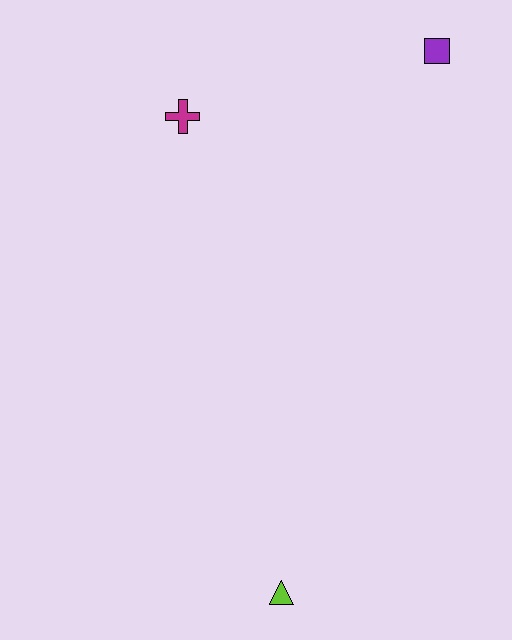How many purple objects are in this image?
There is 1 purple object.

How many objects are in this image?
There are 3 objects.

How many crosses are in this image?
There is 1 cross.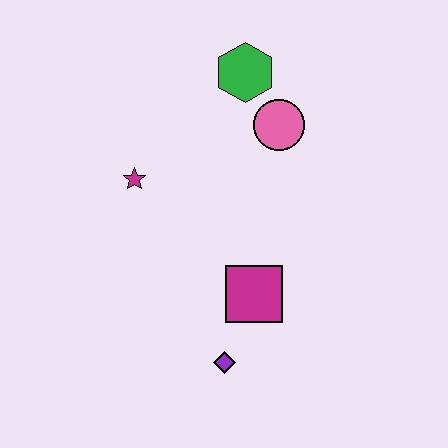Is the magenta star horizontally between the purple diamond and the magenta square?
No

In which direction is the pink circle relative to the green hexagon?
The pink circle is below the green hexagon.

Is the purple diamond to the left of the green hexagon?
Yes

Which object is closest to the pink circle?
The green hexagon is closest to the pink circle.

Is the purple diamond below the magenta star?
Yes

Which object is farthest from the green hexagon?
The purple diamond is farthest from the green hexagon.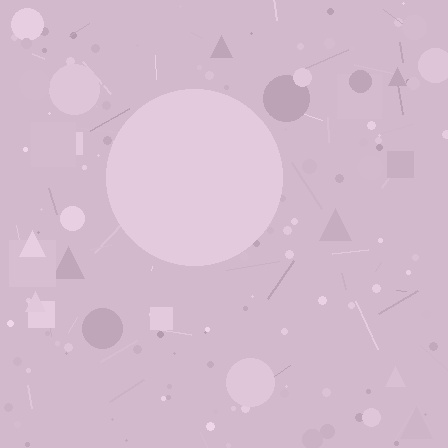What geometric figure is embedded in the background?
A circle is embedded in the background.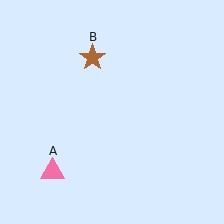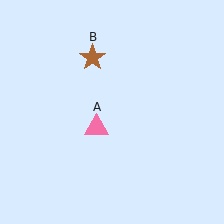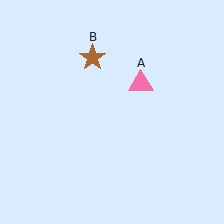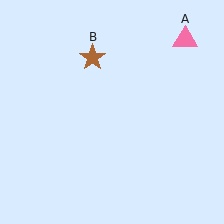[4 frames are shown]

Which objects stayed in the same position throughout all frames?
Brown star (object B) remained stationary.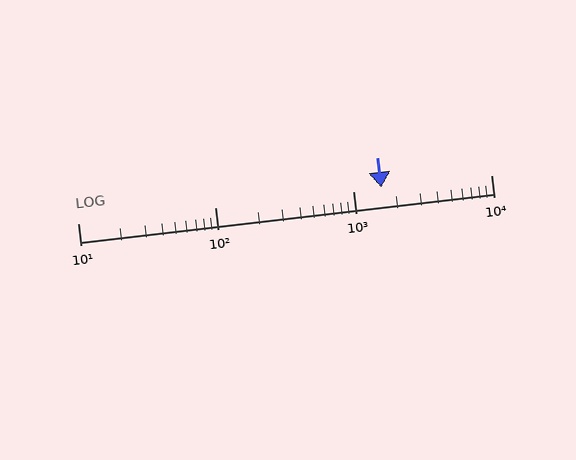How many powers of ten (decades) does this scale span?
The scale spans 3 decades, from 10 to 10000.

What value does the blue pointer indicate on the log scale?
The pointer indicates approximately 1600.